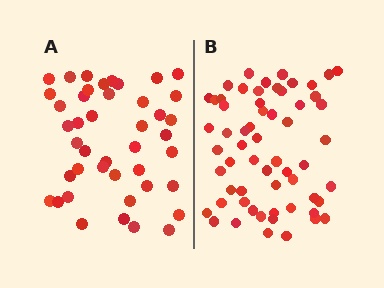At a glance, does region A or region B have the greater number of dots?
Region B (the right region) has more dots.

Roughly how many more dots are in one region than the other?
Region B has approximately 15 more dots than region A.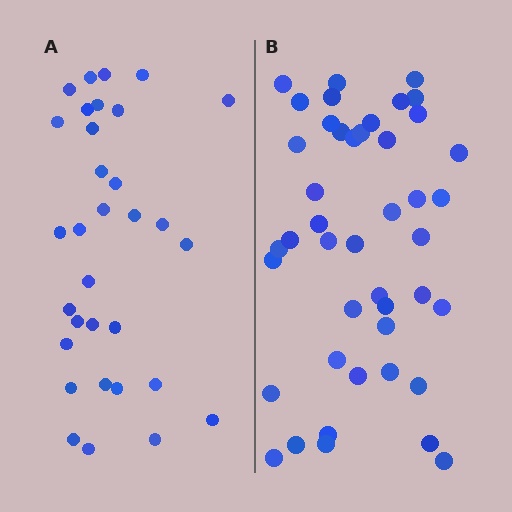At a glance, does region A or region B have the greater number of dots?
Region B (the right region) has more dots.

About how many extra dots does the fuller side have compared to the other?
Region B has roughly 12 or so more dots than region A.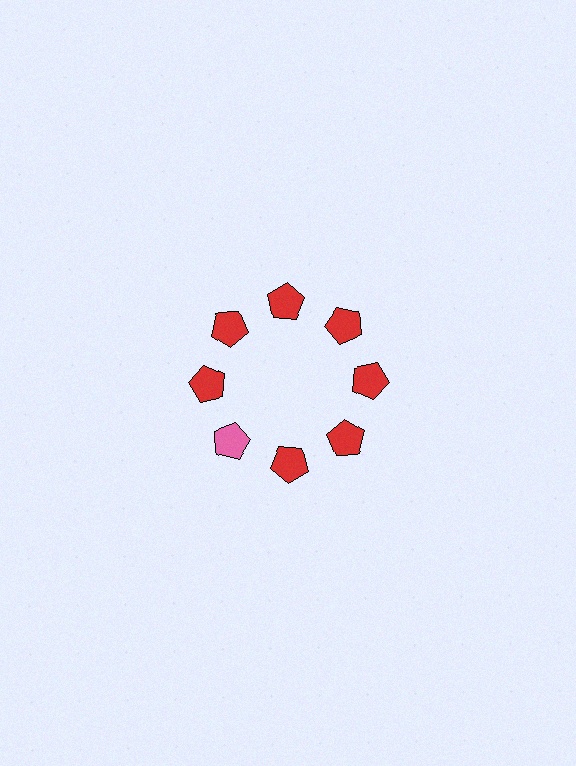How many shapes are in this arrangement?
There are 8 shapes arranged in a ring pattern.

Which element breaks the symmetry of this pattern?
The pink pentagon at roughly the 8 o'clock position breaks the symmetry. All other shapes are red pentagons.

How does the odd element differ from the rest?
It has a different color: pink instead of red.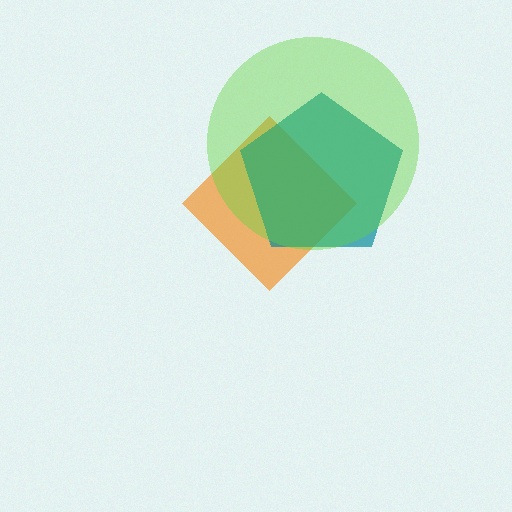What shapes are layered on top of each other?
The layered shapes are: an orange diamond, a teal pentagon, a lime circle.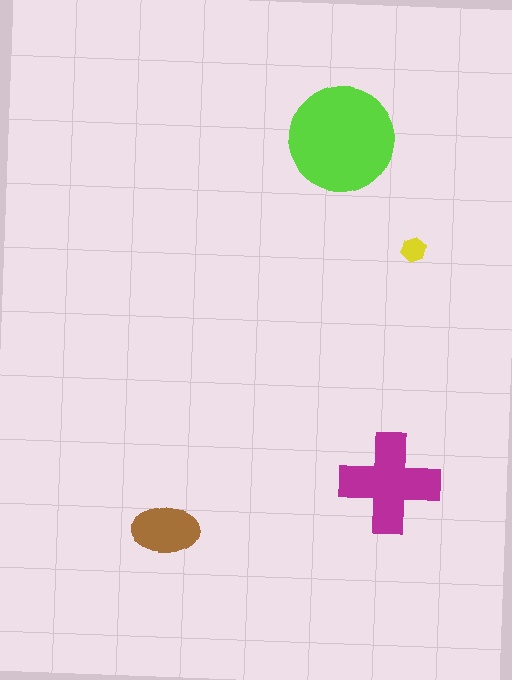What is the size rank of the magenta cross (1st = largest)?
2nd.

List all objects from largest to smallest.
The lime circle, the magenta cross, the brown ellipse, the yellow hexagon.